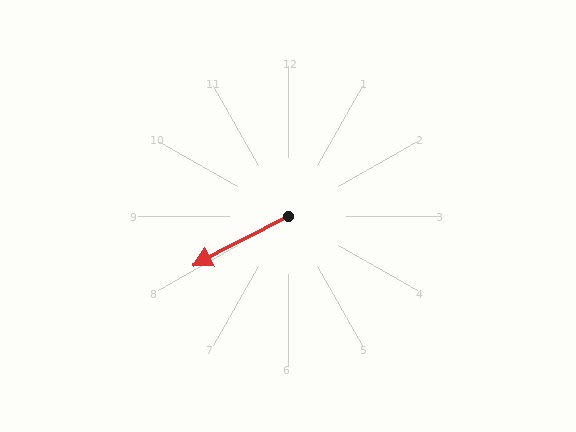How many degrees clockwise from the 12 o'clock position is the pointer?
Approximately 243 degrees.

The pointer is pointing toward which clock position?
Roughly 8 o'clock.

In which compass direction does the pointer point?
Southwest.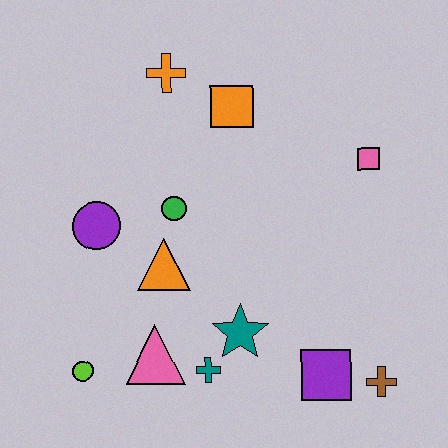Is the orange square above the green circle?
Yes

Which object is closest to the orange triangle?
The green circle is closest to the orange triangle.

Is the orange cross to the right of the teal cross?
No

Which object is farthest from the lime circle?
The pink square is farthest from the lime circle.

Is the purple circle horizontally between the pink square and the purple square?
No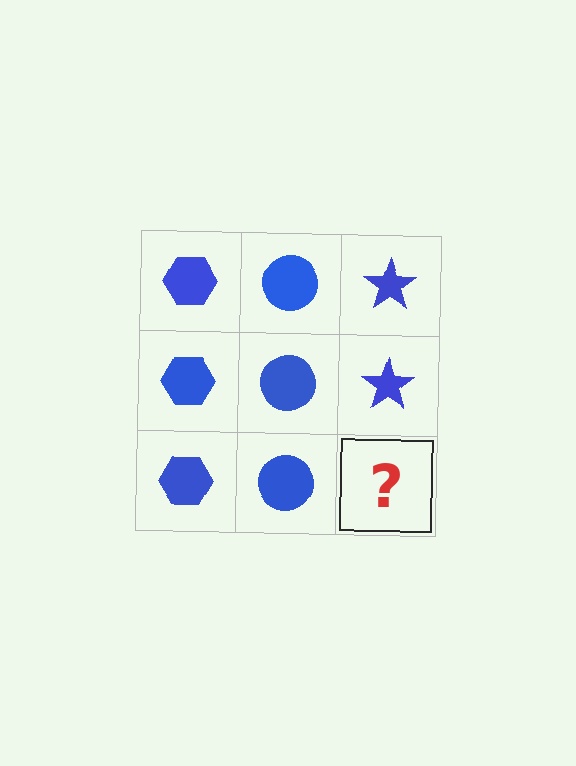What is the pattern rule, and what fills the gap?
The rule is that each column has a consistent shape. The gap should be filled with a blue star.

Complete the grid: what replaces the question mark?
The question mark should be replaced with a blue star.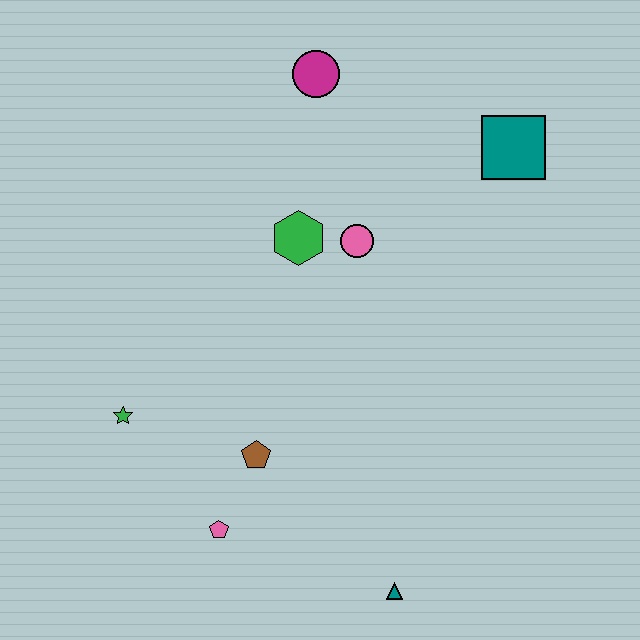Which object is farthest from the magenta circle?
The teal triangle is farthest from the magenta circle.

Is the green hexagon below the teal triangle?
No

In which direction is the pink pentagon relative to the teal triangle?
The pink pentagon is to the left of the teal triangle.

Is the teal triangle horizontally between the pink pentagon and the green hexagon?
No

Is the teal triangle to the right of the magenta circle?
Yes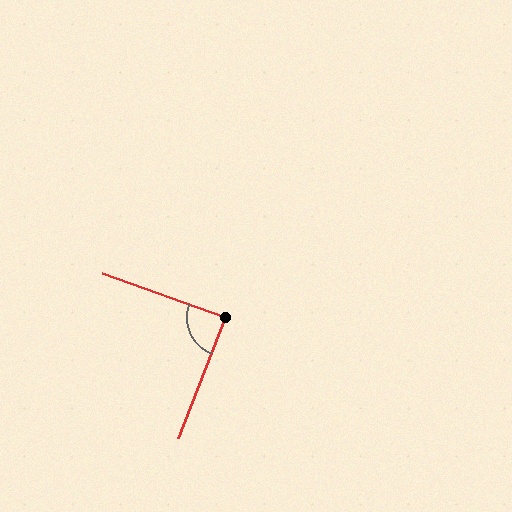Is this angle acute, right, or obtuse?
It is approximately a right angle.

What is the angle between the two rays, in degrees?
Approximately 89 degrees.